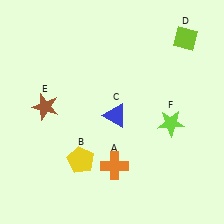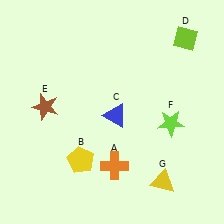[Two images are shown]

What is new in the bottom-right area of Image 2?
A yellow triangle (G) was added in the bottom-right area of Image 2.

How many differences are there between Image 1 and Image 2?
There is 1 difference between the two images.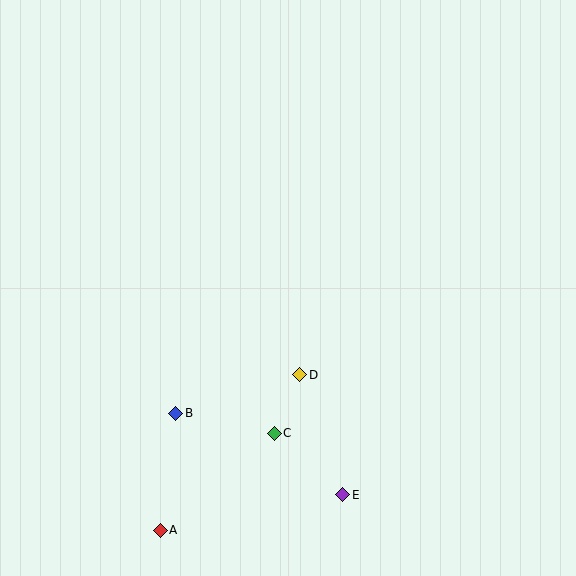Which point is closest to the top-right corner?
Point D is closest to the top-right corner.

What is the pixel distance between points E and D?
The distance between E and D is 127 pixels.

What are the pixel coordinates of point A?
Point A is at (160, 530).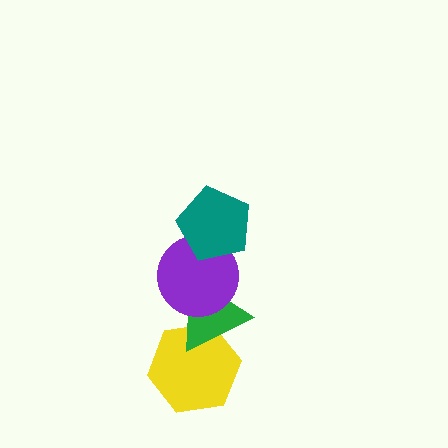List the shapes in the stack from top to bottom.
From top to bottom: the teal pentagon, the purple circle, the green triangle, the yellow hexagon.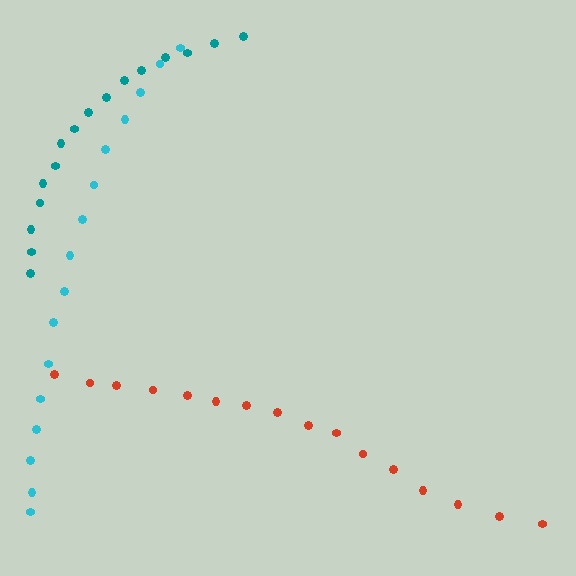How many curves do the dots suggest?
There are 3 distinct paths.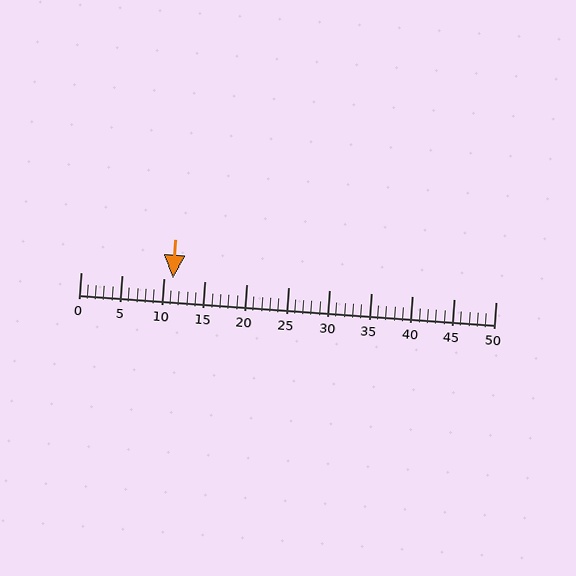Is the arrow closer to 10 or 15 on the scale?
The arrow is closer to 10.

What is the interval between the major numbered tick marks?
The major tick marks are spaced 5 units apart.